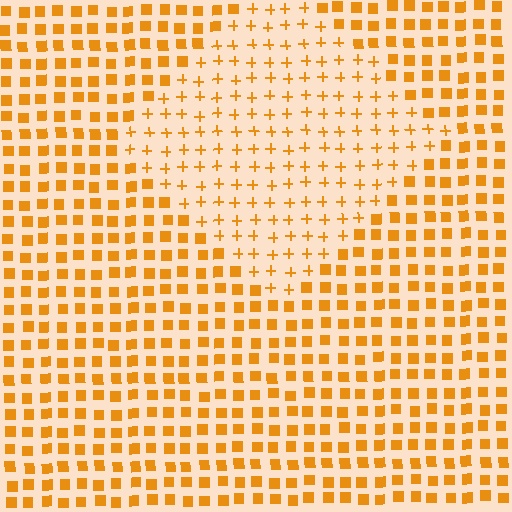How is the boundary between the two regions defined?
The boundary is defined by a change in element shape: plus signs inside vs. squares outside. All elements share the same color and spacing.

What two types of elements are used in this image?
The image uses plus signs inside the diamond region and squares outside it.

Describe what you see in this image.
The image is filled with small orange elements arranged in a uniform grid. A diamond-shaped region contains plus signs, while the surrounding area contains squares. The boundary is defined purely by the change in element shape.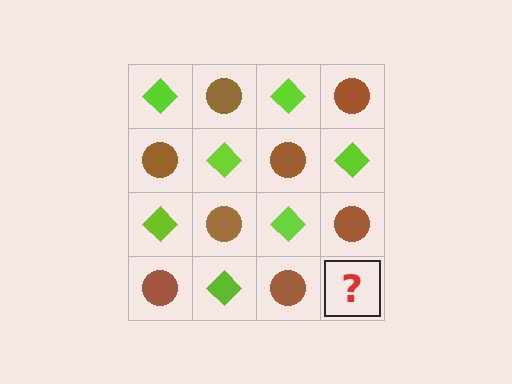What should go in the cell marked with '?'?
The missing cell should contain a lime diamond.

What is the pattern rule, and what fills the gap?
The rule is that it alternates lime diamond and brown circle in a checkerboard pattern. The gap should be filled with a lime diamond.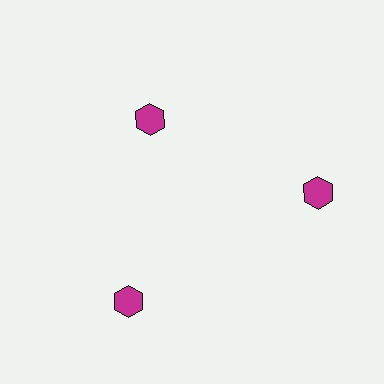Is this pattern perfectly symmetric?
No. The 3 magenta hexagons are arranged in a ring, but one element near the 11 o'clock position is pulled inward toward the center, breaking the 3-fold rotational symmetry.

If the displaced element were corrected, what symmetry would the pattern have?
It would have 3-fold rotational symmetry — the pattern would map onto itself every 120 degrees.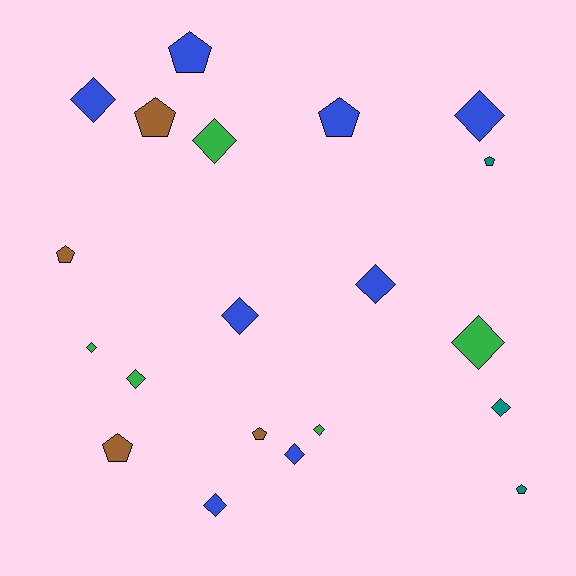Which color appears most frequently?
Blue, with 8 objects.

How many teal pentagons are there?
There are 2 teal pentagons.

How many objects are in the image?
There are 20 objects.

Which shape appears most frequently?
Diamond, with 12 objects.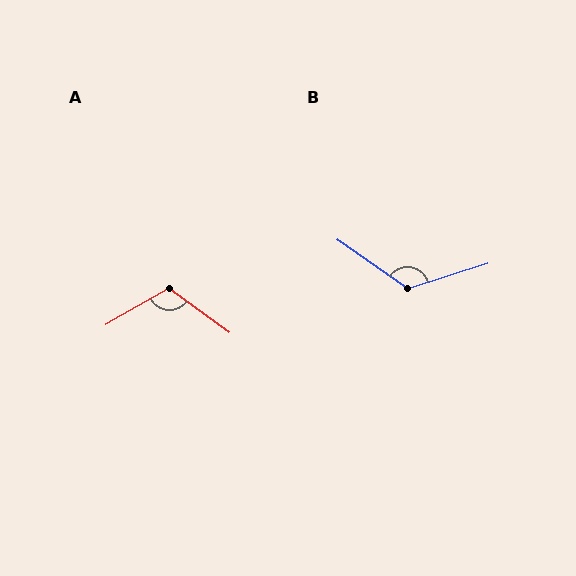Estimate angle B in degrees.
Approximately 128 degrees.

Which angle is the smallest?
A, at approximately 113 degrees.